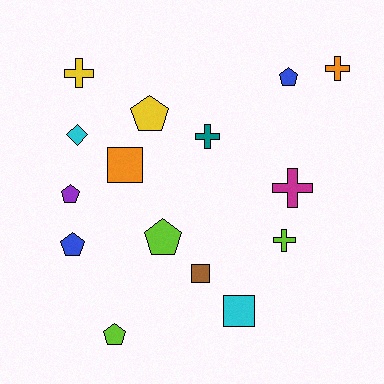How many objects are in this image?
There are 15 objects.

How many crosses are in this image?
There are 5 crosses.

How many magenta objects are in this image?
There is 1 magenta object.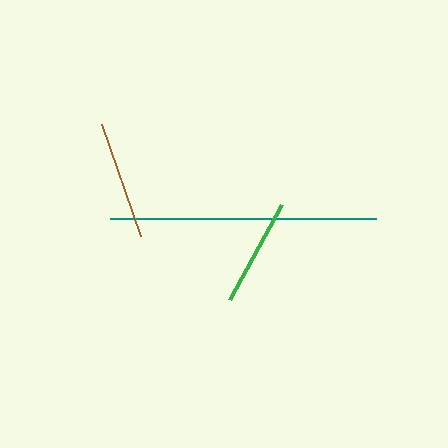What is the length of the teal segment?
The teal segment is approximately 266 pixels long.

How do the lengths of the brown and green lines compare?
The brown and green lines are approximately the same length.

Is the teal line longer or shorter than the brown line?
The teal line is longer than the brown line.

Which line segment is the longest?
The teal line is the longest at approximately 266 pixels.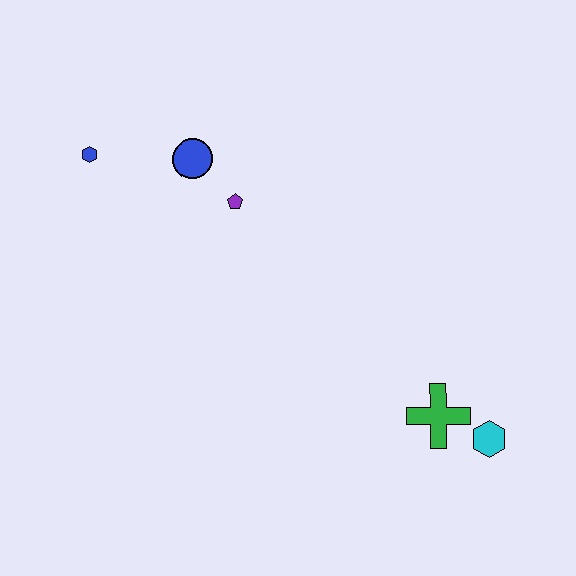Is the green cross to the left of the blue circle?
No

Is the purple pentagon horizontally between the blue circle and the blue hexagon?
No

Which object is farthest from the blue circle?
The cyan hexagon is farthest from the blue circle.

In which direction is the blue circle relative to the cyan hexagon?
The blue circle is to the left of the cyan hexagon.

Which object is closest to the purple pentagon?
The blue circle is closest to the purple pentagon.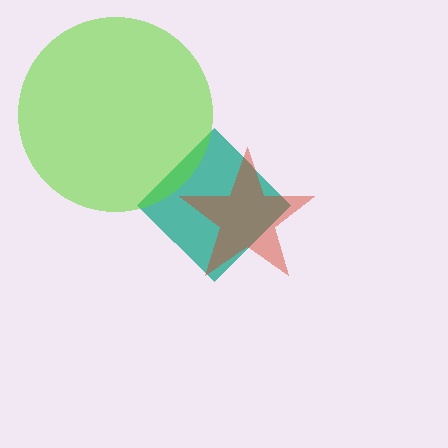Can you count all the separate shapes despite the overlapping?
Yes, there are 3 separate shapes.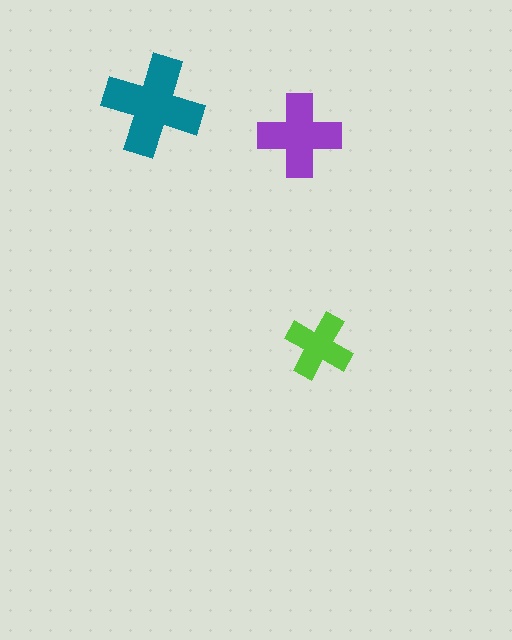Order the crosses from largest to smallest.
the teal one, the purple one, the lime one.